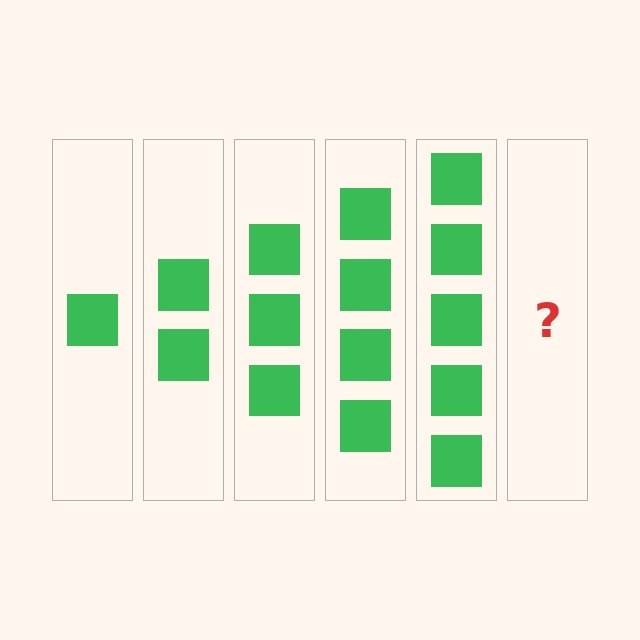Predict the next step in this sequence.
The next step is 6 squares.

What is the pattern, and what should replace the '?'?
The pattern is that each step adds one more square. The '?' should be 6 squares.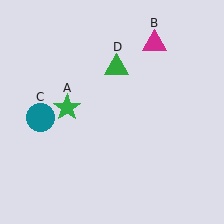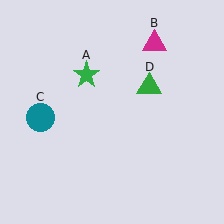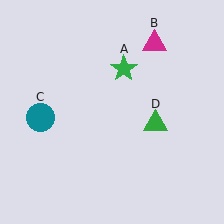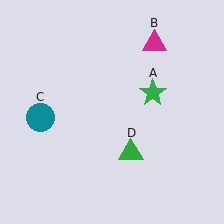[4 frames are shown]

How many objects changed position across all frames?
2 objects changed position: green star (object A), green triangle (object D).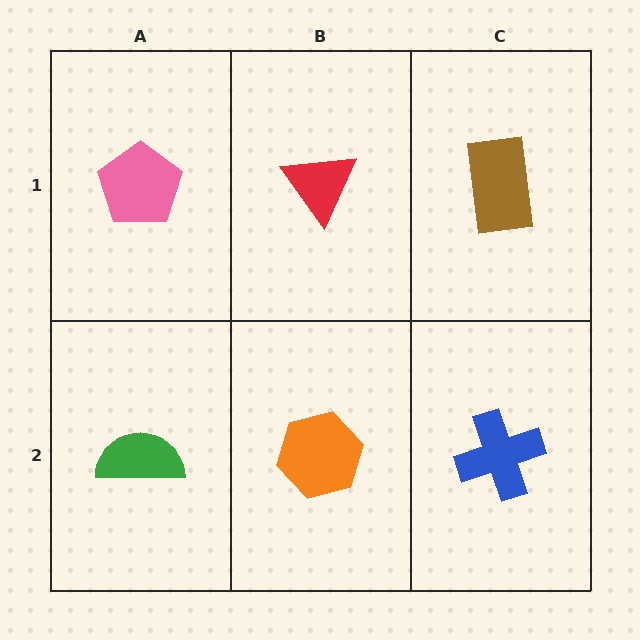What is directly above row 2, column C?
A brown rectangle.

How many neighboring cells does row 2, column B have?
3.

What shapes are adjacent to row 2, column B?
A red triangle (row 1, column B), a green semicircle (row 2, column A), a blue cross (row 2, column C).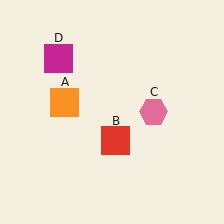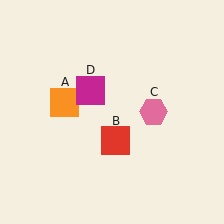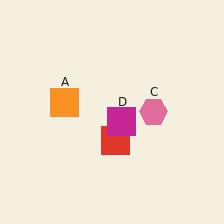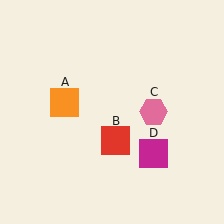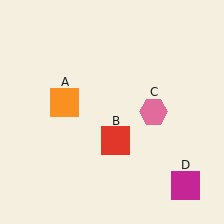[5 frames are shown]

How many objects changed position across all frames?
1 object changed position: magenta square (object D).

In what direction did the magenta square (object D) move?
The magenta square (object D) moved down and to the right.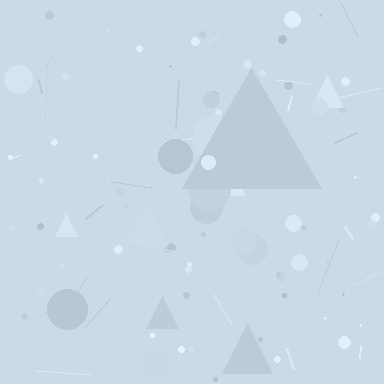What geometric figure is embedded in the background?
A triangle is embedded in the background.